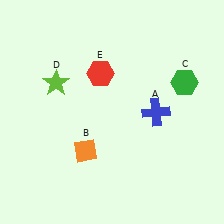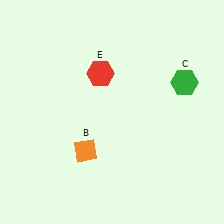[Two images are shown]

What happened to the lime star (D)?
The lime star (D) was removed in Image 2. It was in the top-left area of Image 1.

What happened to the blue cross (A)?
The blue cross (A) was removed in Image 2. It was in the bottom-right area of Image 1.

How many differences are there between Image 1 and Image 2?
There are 2 differences between the two images.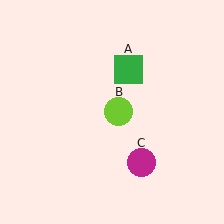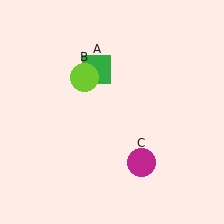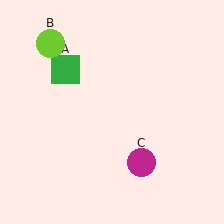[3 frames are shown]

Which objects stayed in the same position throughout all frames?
Magenta circle (object C) remained stationary.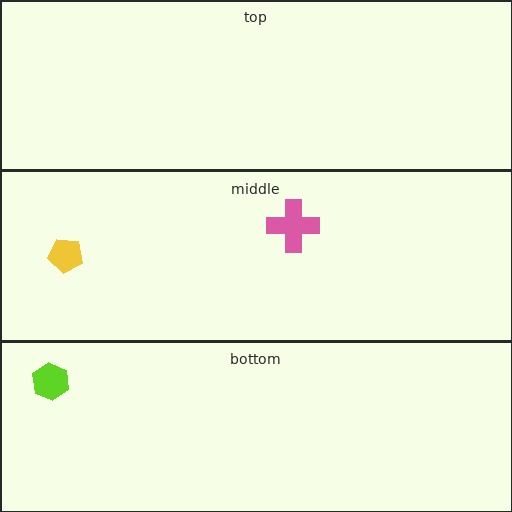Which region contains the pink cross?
The middle region.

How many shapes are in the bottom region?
1.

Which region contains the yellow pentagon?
The middle region.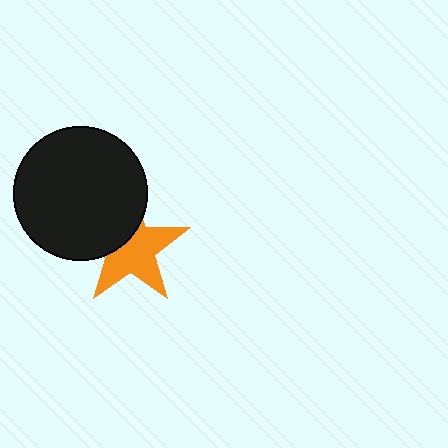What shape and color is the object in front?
The object in front is a black circle.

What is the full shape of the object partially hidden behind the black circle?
The partially hidden object is an orange star.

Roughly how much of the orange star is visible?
About half of it is visible (roughly 64%).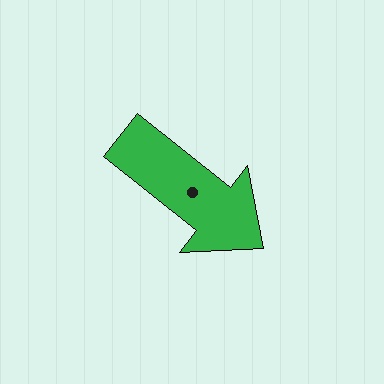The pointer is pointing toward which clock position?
Roughly 4 o'clock.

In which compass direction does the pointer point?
Southeast.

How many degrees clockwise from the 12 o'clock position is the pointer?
Approximately 128 degrees.